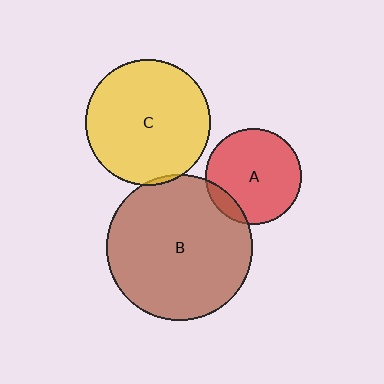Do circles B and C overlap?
Yes.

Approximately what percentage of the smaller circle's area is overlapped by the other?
Approximately 5%.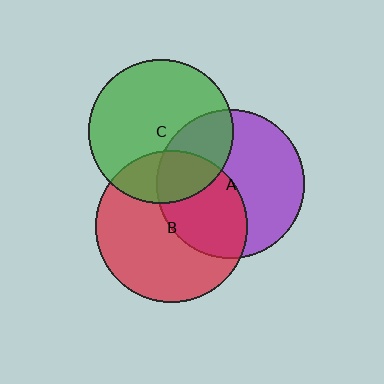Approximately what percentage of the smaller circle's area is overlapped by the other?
Approximately 40%.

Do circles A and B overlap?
Yes.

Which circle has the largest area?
Circle B (red).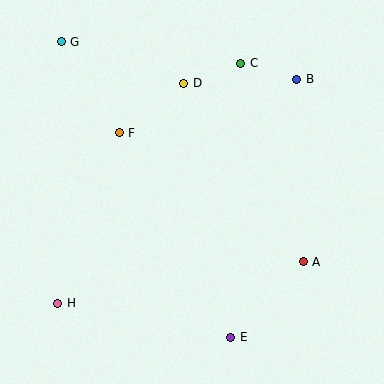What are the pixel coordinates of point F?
Point F is at (119, 133).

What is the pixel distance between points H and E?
The distance between H and E is 176 pixels.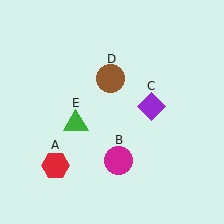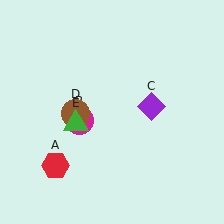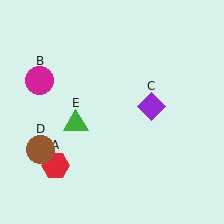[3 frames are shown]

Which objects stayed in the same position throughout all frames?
Red hexagon (object A) and purple diamond (object C) and green triangle (object E) remained stationary.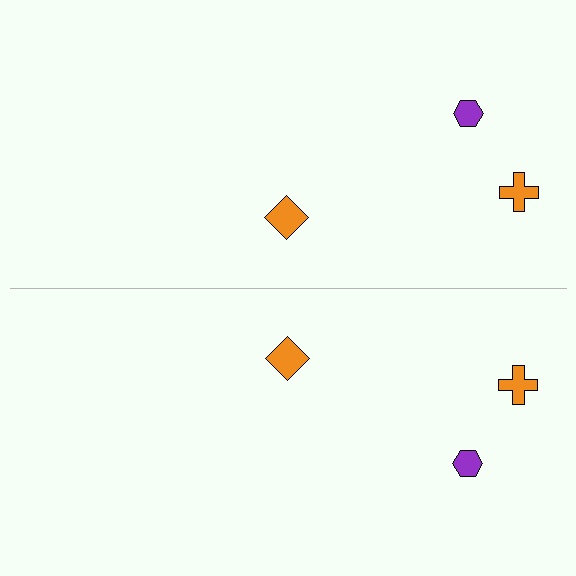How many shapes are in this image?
There are 6 shapes in this image.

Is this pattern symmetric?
Yes, this pattern has bilateral (reflection) symmetry.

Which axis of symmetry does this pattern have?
The pattern has a horizontal axis of symmetry running through the center of the image.